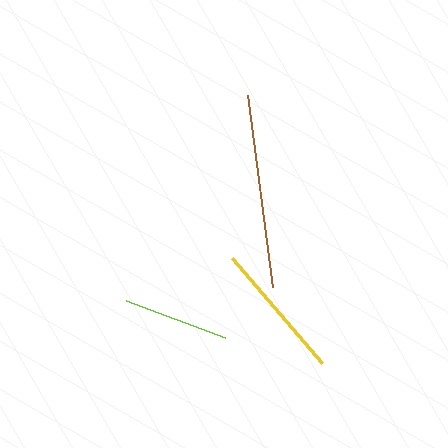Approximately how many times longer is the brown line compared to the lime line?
The brown line is approximately 1.8 times the length of the lime line.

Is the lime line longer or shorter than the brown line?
The brown line is longer than the lime line.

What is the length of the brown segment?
The brown segment is approximately 194 pixels long.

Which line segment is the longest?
The brown line is the longest at approximately 194 pixels.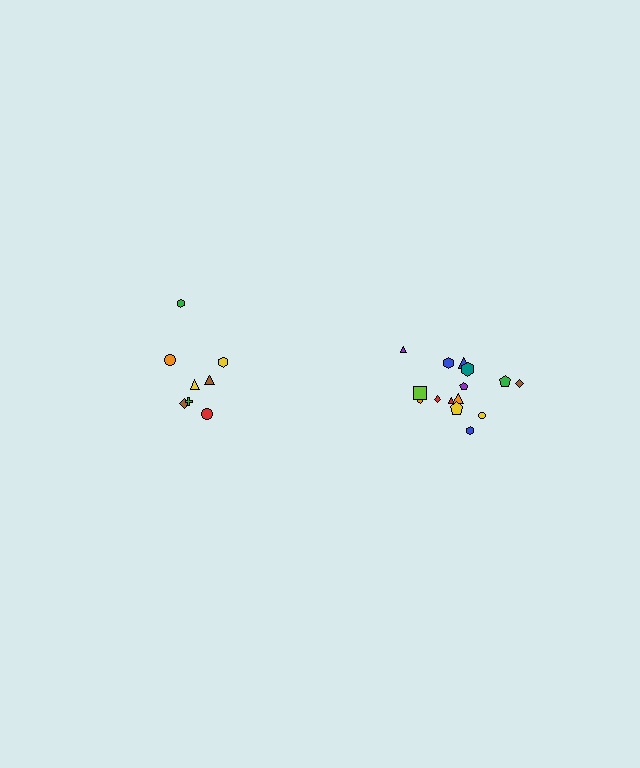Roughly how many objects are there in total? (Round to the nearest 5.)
Roughly 25 objects in total.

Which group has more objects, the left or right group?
The right group.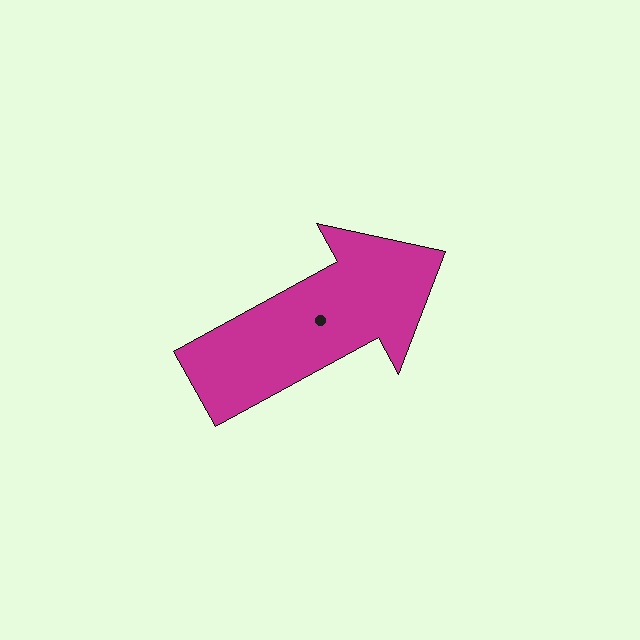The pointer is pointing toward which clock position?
Roughly 2 o'clock.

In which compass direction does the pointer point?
Northeast.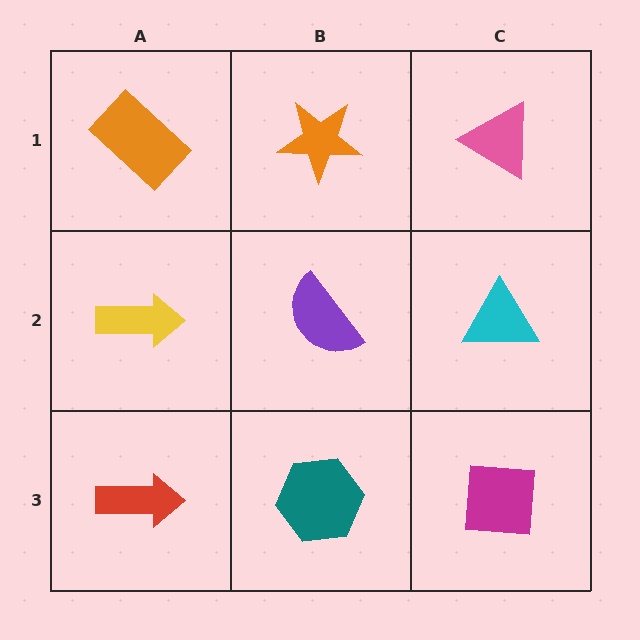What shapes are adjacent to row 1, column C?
A cyan triangle (row 2, column C), an orange star (row 1, column B).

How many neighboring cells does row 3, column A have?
2.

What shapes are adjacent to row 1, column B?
A purple semicircle (row 2, column B), an orange rectangle (row 1, column A), a pink triangle (row 1, column C).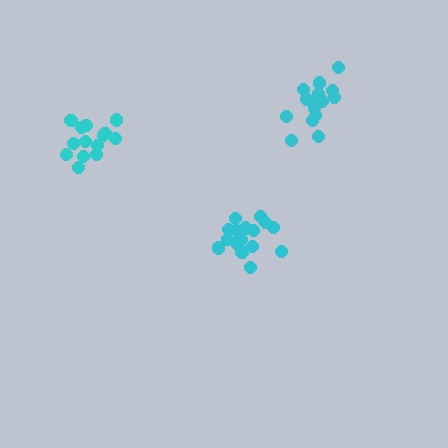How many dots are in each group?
Group 1: 15 dots, Group 2: 14 dots, Group 3: 18 dots (47 total).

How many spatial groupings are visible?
There are 3 spatial groupings.